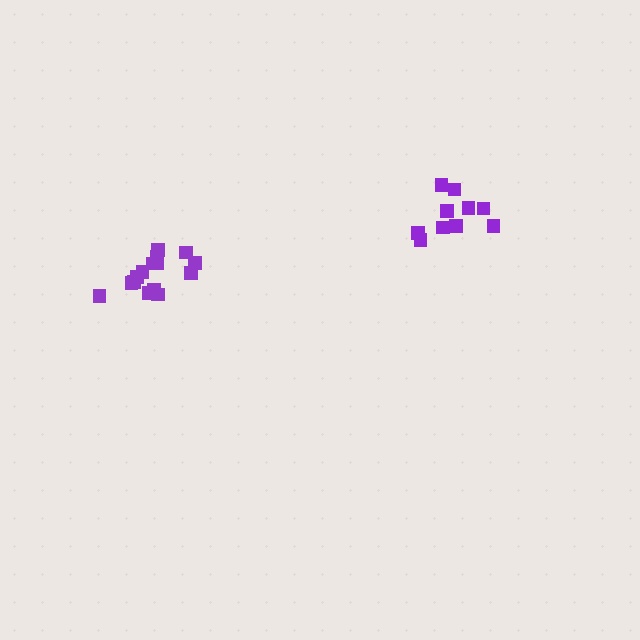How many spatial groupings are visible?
There are 2 spatial groupings.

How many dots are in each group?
Group 1: 15 dots, Group 2: 10 dots (25 total).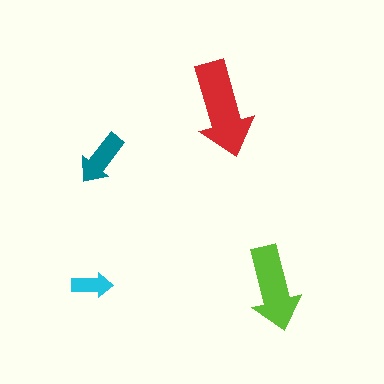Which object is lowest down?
The lime arrow is bottommost.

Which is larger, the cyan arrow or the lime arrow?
The lime one.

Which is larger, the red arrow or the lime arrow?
The red one.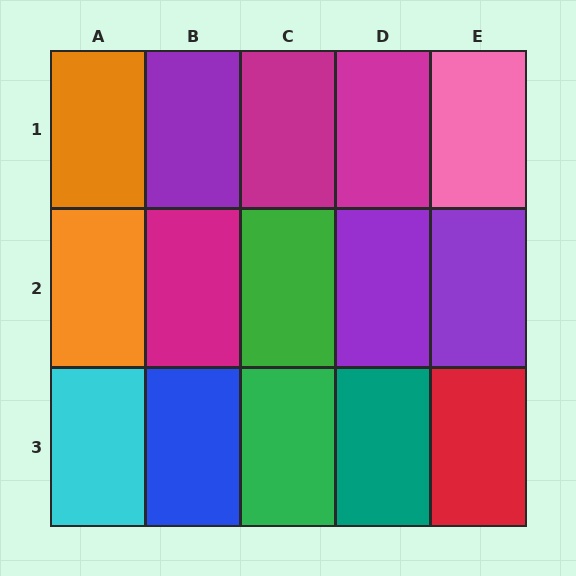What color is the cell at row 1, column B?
Purple.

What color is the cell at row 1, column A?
Orange.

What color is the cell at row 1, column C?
Magenta.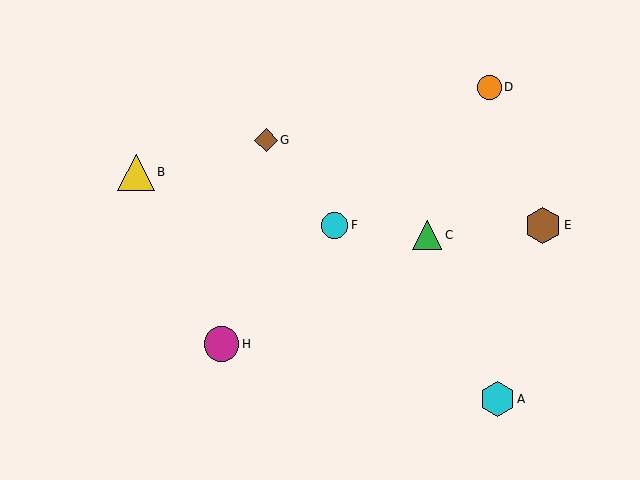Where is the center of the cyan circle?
The center of the cyan circle is at (335, 225).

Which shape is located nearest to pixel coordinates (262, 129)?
The brown diamond (labeled G) at (266, 140) is nearest to that location.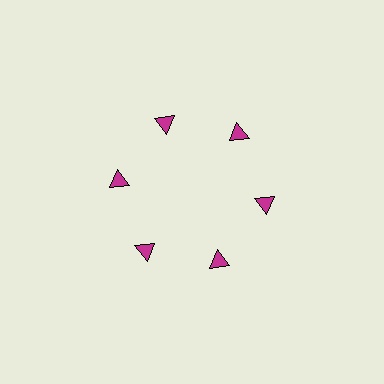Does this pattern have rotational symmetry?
Yes, this pattern has 6-fold rotational symmetry. It looks the same after rotating 60 degrees around the center.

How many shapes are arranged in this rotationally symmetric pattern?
There are 6 shapes, arranged in 6 groups of 1.